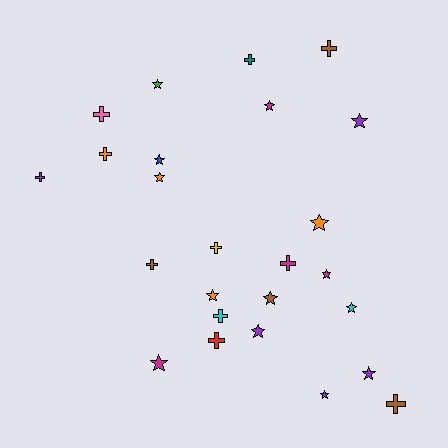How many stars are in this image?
There are 14 stars.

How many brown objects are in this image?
There are 4 brown objects.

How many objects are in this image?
There are 25 objects.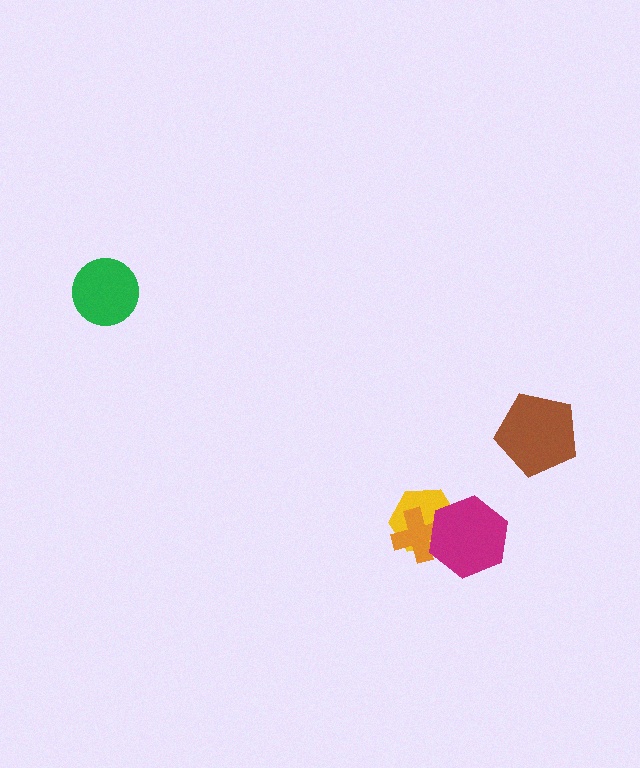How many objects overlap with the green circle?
0 objects overlap with the green circle.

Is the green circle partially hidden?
No, no other shape covers it.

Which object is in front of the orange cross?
The magenta hexagon is in front of the orange cross.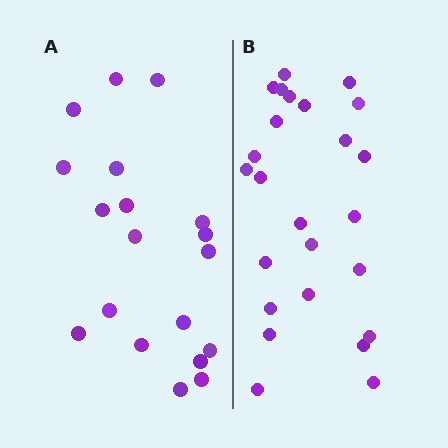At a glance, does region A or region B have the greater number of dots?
Region B (the right region) has more dots.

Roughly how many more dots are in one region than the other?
Region B has about 6 more dots than region A.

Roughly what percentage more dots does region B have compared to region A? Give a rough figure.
About 30% more.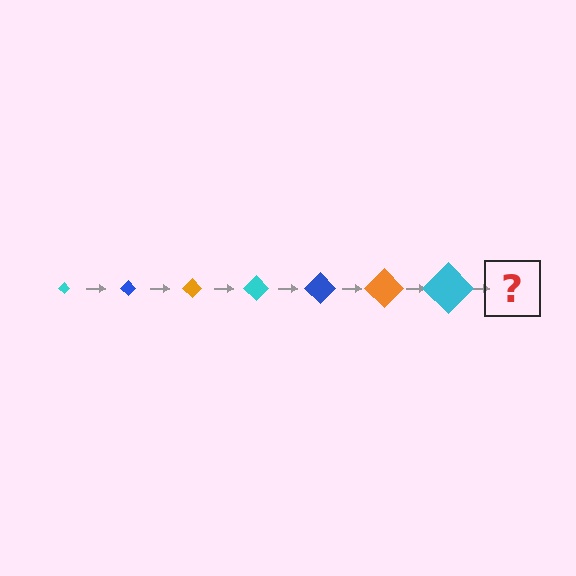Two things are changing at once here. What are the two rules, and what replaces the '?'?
The two rules are that the diamond grows larger each step and the color cycles through cyan, blue, and orange. The '?' should be a blue diamond, larger than the previous one.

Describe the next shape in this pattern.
It should be a blue diamond, larger than the previous one.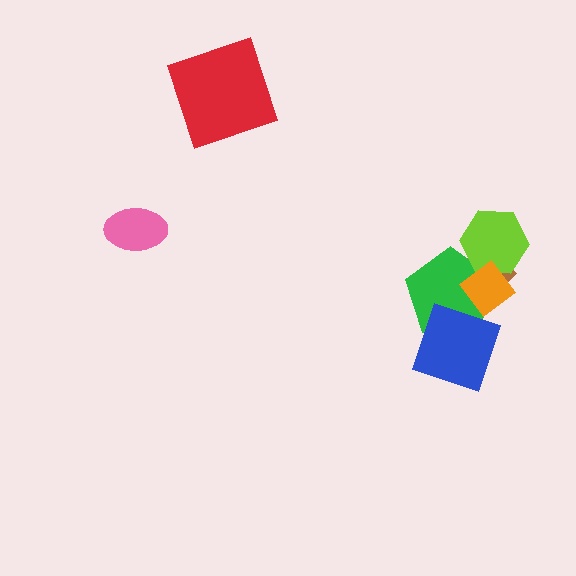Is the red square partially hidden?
No, no other shape covers it.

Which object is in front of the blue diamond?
The orange diamond is in front of the blue diamond.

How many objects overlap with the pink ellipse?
0 objects overlap with the pink ellipse.